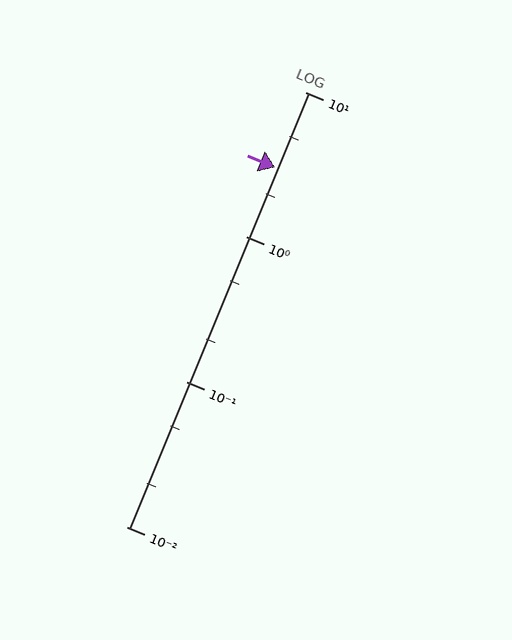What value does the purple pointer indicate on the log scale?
The pointer indicates approximately 3.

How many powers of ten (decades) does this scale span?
The scale spans 3 decades, from 0.01 to 10.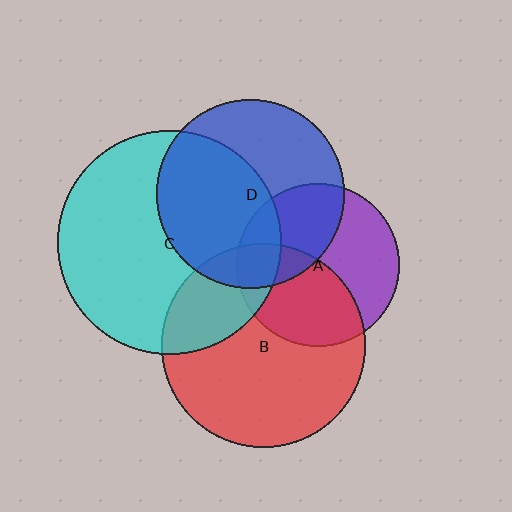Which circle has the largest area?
Circle C (cyan).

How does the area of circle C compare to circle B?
Approximately 1.2 times.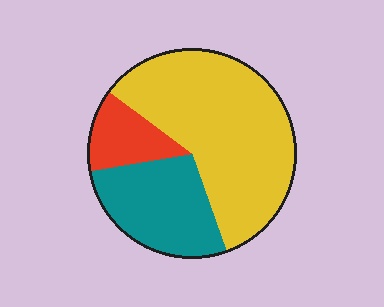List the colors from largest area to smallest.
From largest to smallest: yellow, teal, red.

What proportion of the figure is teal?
Teal takes up between a sixth and a third of the figure.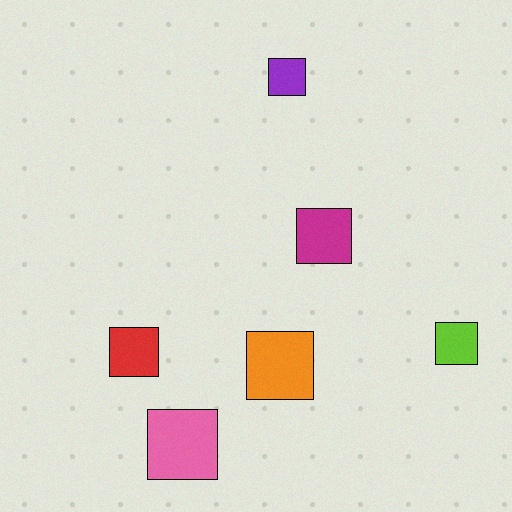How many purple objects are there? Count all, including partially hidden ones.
There is 1 purple object.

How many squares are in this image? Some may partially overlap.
There are 6 squares.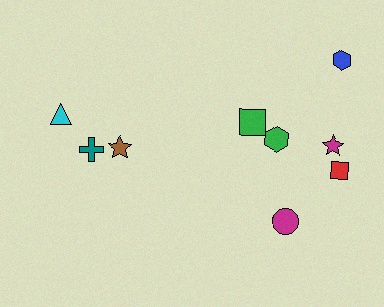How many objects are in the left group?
There are 3 objects.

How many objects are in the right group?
There are 6 objects.